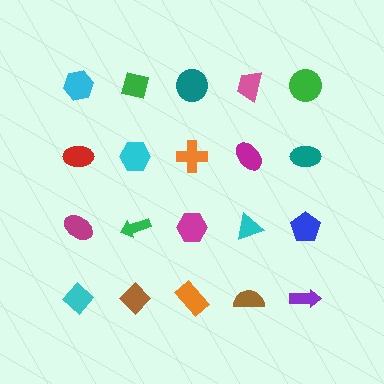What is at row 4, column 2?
A brown diamond.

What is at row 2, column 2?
A cyan hexagon.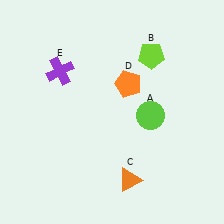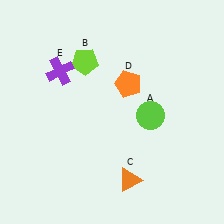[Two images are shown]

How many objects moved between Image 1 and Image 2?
1 object moved between the two images.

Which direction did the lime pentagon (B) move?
The lime pentagon (B) moved left.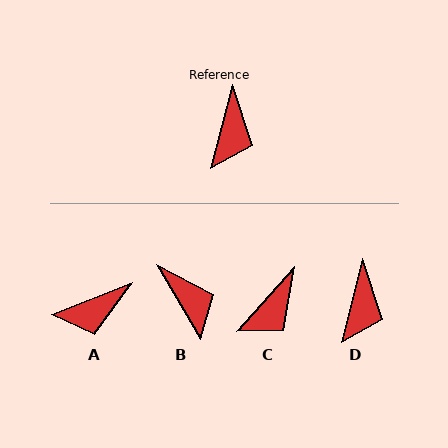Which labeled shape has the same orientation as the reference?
D.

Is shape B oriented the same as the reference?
No, it is off by about 44 degrees.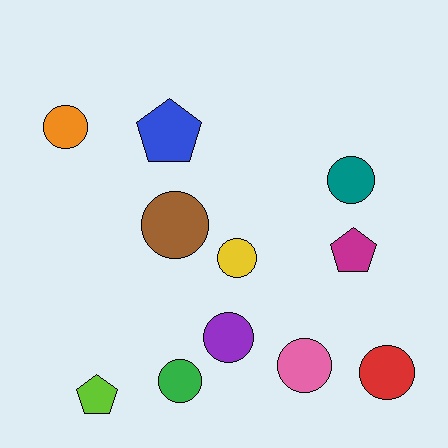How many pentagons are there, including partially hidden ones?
There are 3 pentagons.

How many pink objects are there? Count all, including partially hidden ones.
There is 1 pink object.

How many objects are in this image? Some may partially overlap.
There are 11 objects.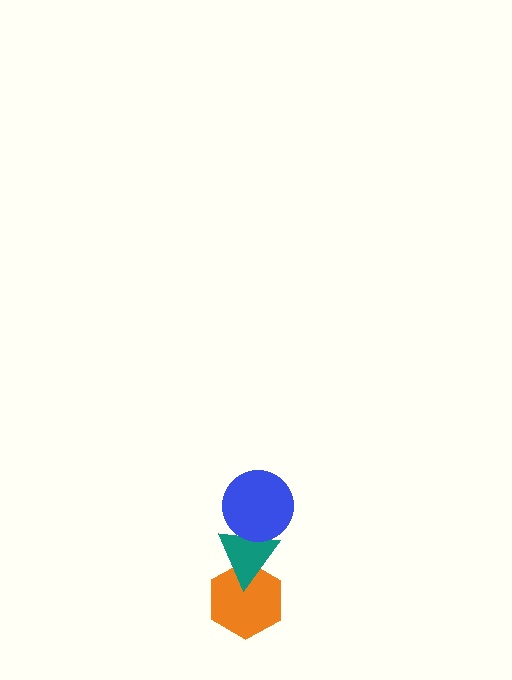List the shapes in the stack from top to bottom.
From top to bottom: the blue circle, the teal triangle, the orange hexagon.